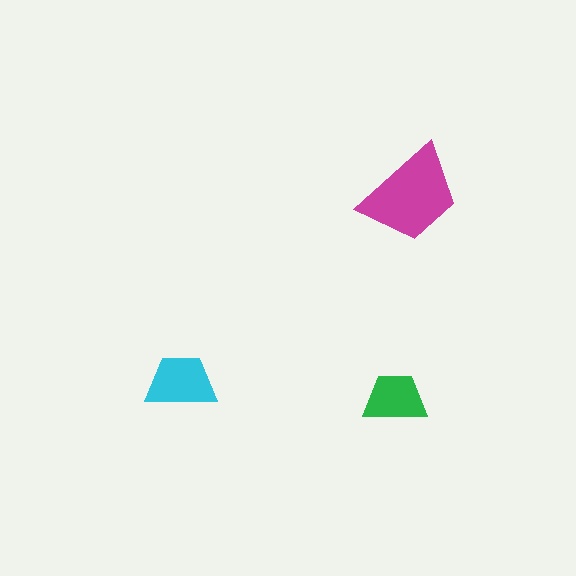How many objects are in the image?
There are 3 objects in the image.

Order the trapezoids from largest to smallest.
the magenta one, the cyan one, the green one.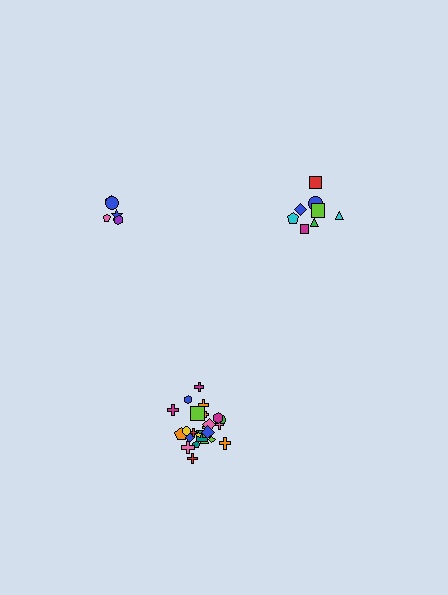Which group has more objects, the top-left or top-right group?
The top-right group.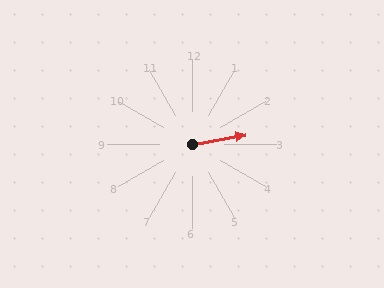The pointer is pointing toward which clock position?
Roughly 3 o'clock.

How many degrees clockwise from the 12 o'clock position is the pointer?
Approximately 80 degrees.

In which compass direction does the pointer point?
East.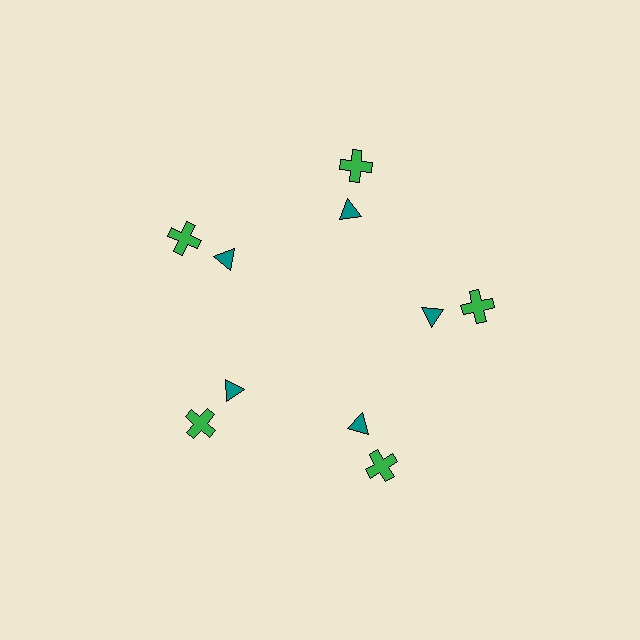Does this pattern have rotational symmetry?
Yes, this pattern has 5-fold rotational symmetry. It looks the same after rotating 72 degrees around the center.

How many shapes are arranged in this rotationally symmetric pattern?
There are 10 shapes, arranged in 5 groups of 2.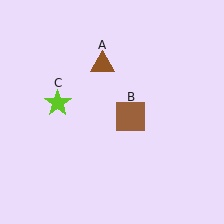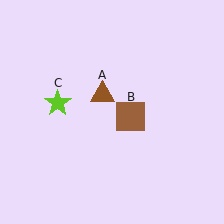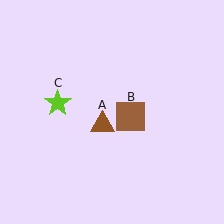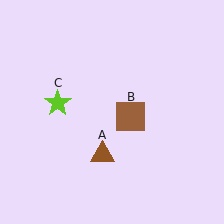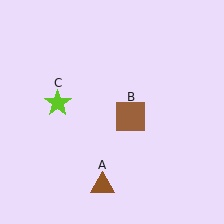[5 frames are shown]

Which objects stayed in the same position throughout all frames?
Brown square (object B) and lime star (object C) remained stationary.